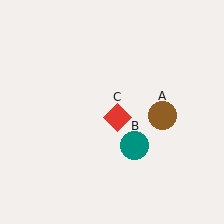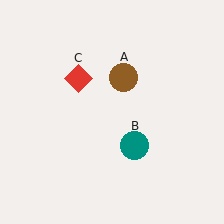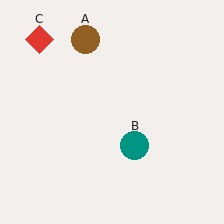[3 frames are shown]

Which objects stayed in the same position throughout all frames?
Teal circle (object B) remained stationary.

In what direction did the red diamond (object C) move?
The red diamond (object C) moved up and to the left.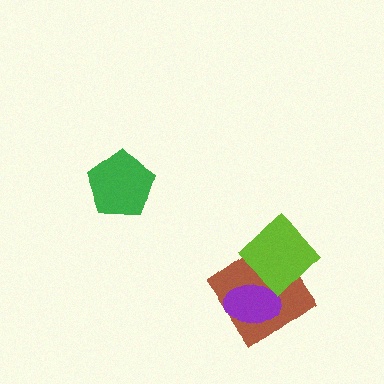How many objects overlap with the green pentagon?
0 objects overlap with the green pentagon.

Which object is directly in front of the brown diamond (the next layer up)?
The purple ellipse is directly in front of the brown diamond.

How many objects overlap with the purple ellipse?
2 objects overlap with the purple ellipse.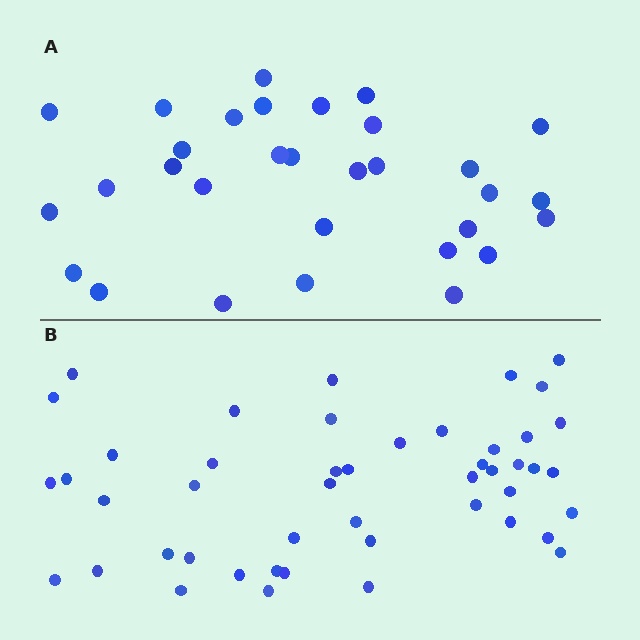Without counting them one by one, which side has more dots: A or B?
Region B (the bottom region) has more dots.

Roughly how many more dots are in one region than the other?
Region B has approximately 15 more dots than region A.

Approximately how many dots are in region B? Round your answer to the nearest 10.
About 50 dots. (The exact count is 47, which rounds to 50.)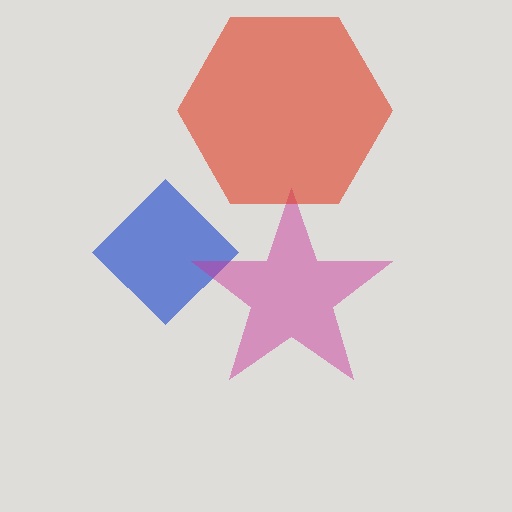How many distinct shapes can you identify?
There are 3 distinct shapes: a blue diamond, a magenta star, a red hexagon.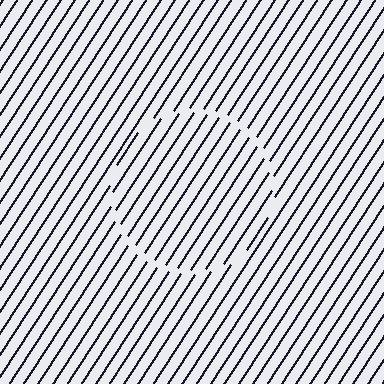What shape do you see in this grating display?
An illusory circle. The interior of the shape contains the same grating, shifted by half a period — the contour is defined by the phase discontinuity where line-ends from the inner and outer gratings abut.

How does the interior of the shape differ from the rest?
The interior of the shape contains the same grating, shifted by half a period — the contour is defined by the phase discontinuity where line-ends from the inner and outer gratings abut.